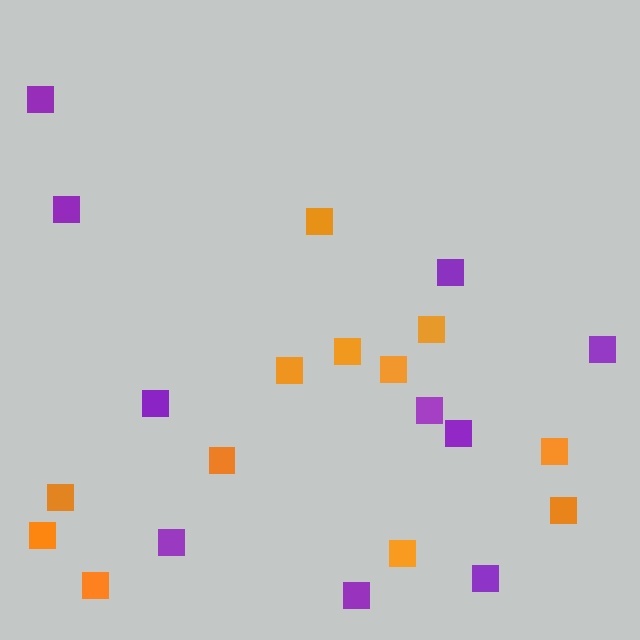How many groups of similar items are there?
There are 2 groups: one group of purple squares (10) and one group of orange squares (12).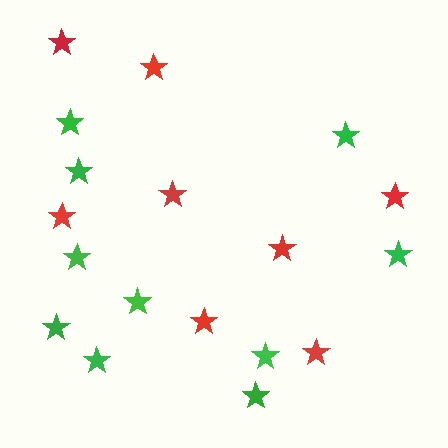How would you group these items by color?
There are 2 groups: one group of red stars (8) and one group of green stars (10).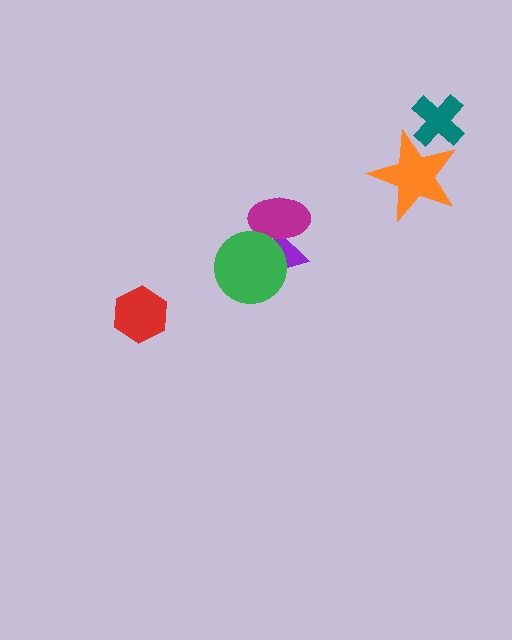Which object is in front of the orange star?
The teal cross is in front of the orange star.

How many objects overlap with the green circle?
2 objects overlap with the green circle.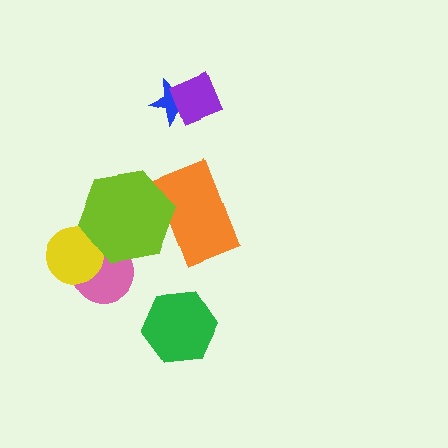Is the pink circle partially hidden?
Yes, it is partially covered by another shape.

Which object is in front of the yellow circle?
The lime hexagon is in front of the yellow circle.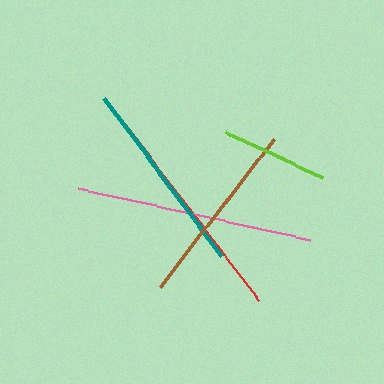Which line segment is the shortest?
The lime line is the shortest at approximately 107 pixels.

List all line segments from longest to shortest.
From longest to shortest: pink, red, teal, brown, lime.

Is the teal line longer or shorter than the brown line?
The teal line is longer than the brown line.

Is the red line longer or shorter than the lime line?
The red line is longer than the lime line.